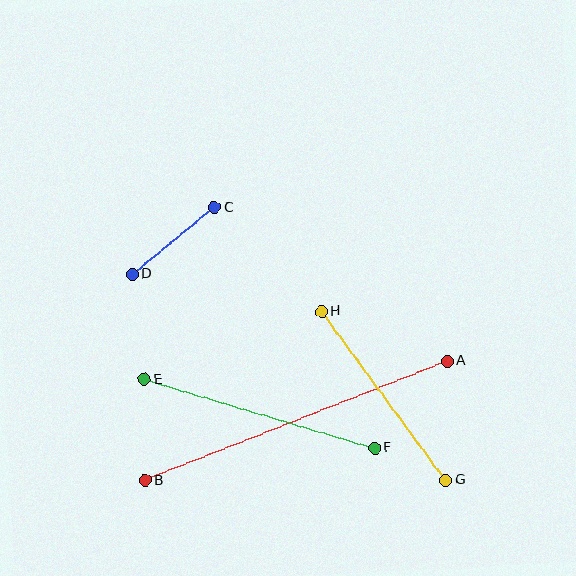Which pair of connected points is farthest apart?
Points A and B are farthest apart.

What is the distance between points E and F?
The distance is approximately 240 pixels.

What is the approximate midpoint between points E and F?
The midpoint is at approximately (259, 414) pixels.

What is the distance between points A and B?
The distance is approximately 325 pixels.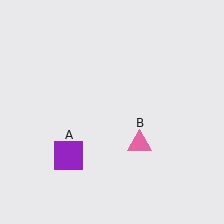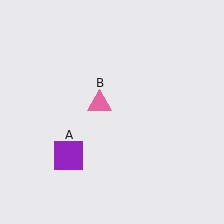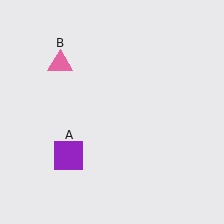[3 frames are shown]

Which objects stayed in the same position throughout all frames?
Purple square (object A) remained stationary.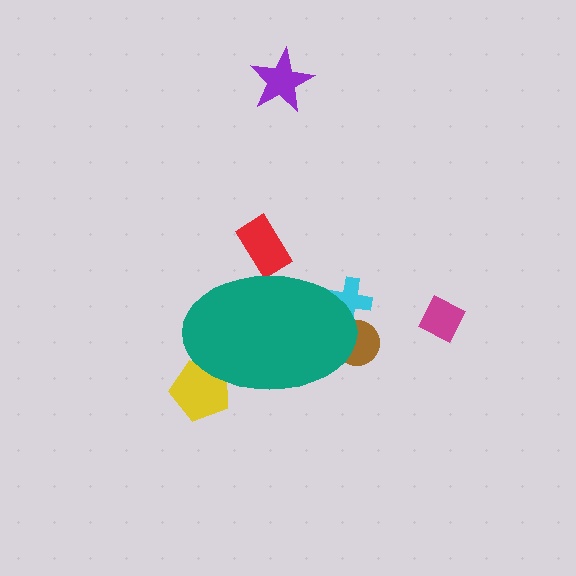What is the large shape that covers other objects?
A teal ellipse.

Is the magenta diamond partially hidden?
No, the magenta diamond is fully visible.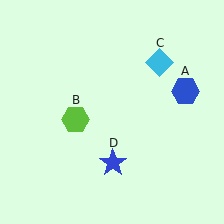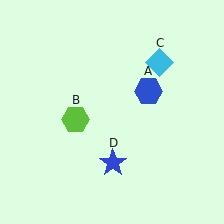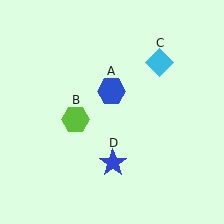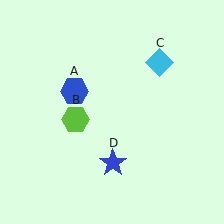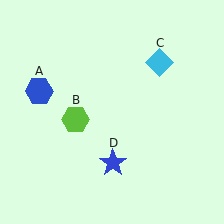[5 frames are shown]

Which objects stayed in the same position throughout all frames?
Lime hexagon (object B) and cyan diamond (object C) and blue star (object D) remained stationary.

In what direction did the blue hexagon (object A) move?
The blue hexagon (object A) moved left.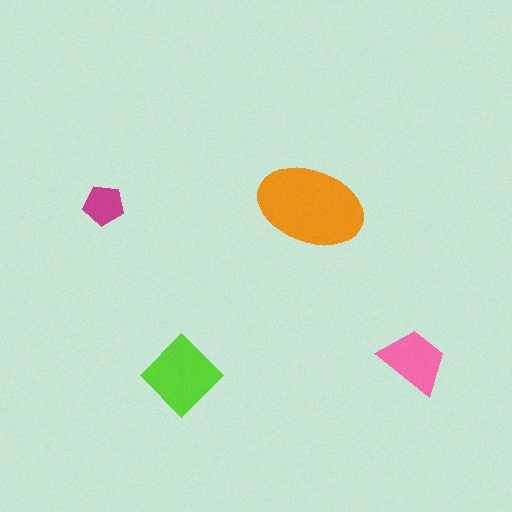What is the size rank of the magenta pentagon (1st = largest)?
4th.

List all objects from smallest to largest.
The magenta pentagon, the pink trapezoid, the lime diamond, the orange ellipse.